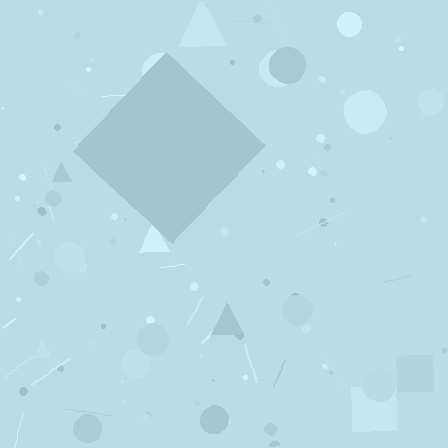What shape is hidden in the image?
A diamond is hidden in the image.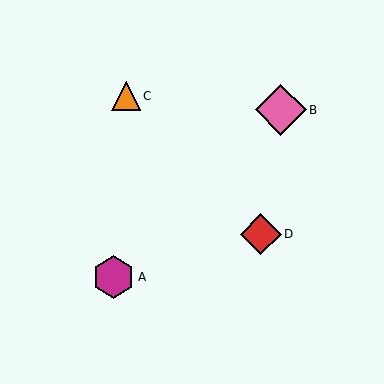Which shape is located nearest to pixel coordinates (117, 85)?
The orange triangle (labeled C) at (126, 96) is nearest to that location.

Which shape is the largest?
The pink diamond (labeled B) is the largest.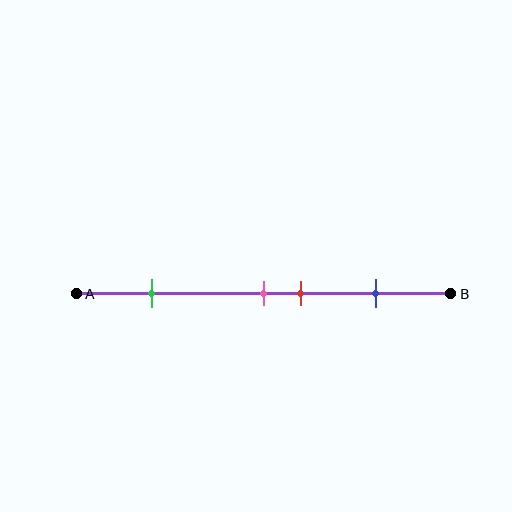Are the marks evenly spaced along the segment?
No, the marks are not evenly spaced.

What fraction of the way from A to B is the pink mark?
The pink mark is approximately 50% (0.5) of the way from A to B.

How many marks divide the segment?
There are 4 marks dividing the segment.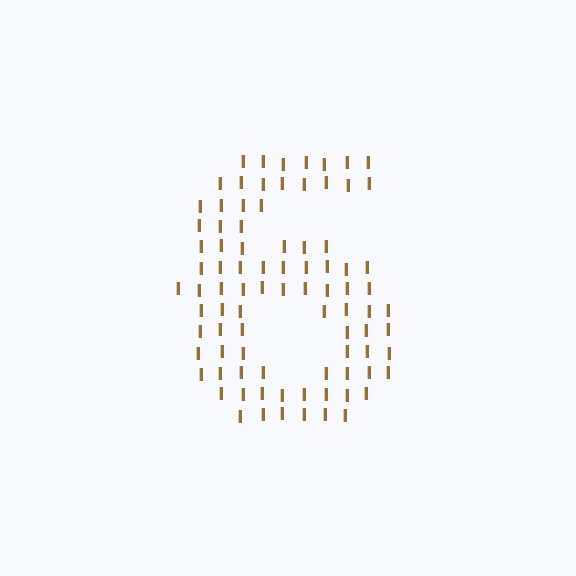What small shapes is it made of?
It is made of small letter I's.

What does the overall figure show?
The overall figure shows the digit 6.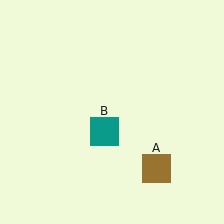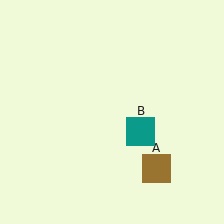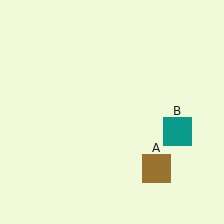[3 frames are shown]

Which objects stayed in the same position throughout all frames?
Brown square (object A) remained stationary.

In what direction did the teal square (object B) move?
The teal square (object B) moved right.